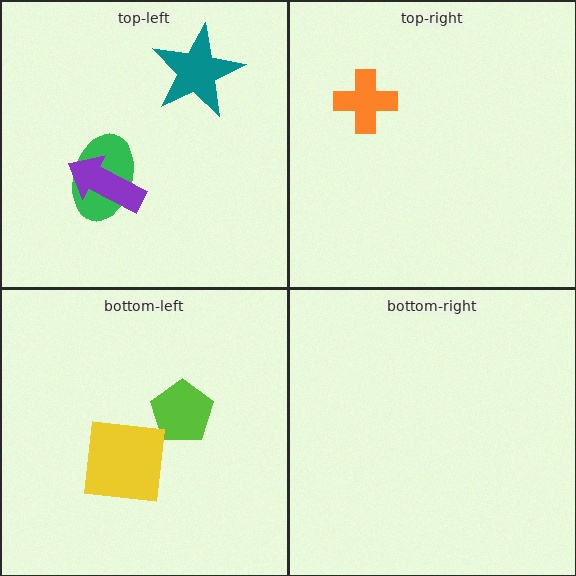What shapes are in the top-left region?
The green ellipse, the purple arrow, the teal star.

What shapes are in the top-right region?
The orange cross.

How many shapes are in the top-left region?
3.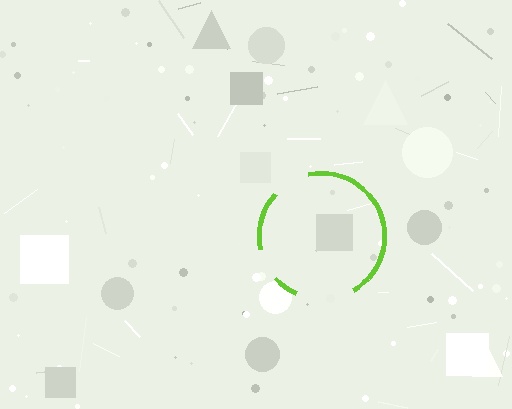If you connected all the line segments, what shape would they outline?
They would outline a circle.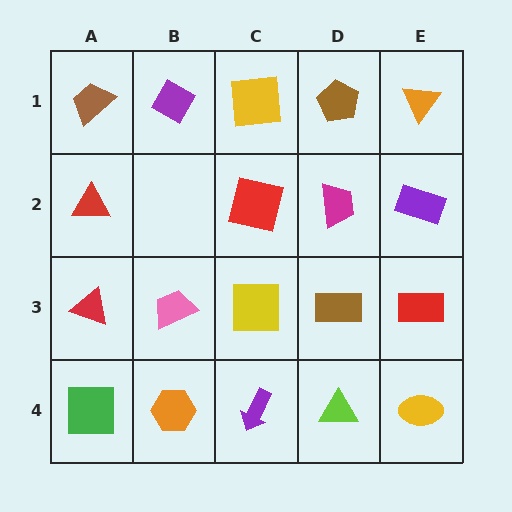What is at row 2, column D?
A magenta trapezoid.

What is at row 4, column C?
A purple arrow.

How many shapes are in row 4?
5 shapes.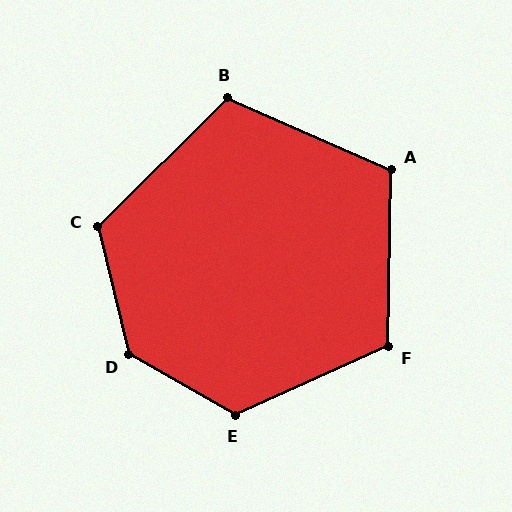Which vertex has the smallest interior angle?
B, at approximately 111 degrees.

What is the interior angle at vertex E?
Approximately 126 degrees (obtuse).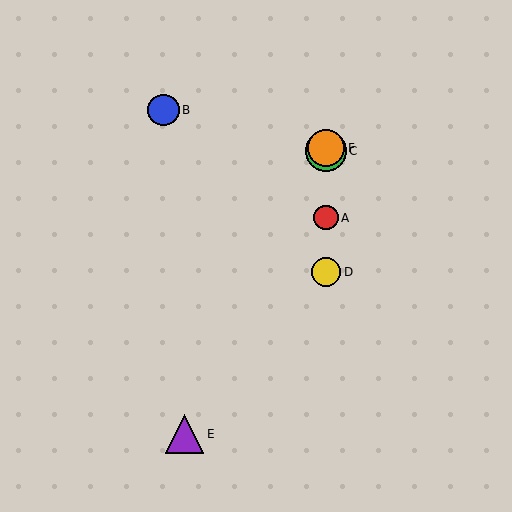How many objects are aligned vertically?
4 objects (A, C, D, F) are aligned vertically.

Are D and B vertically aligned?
No, D is at x≈326 and B is at x≈163.